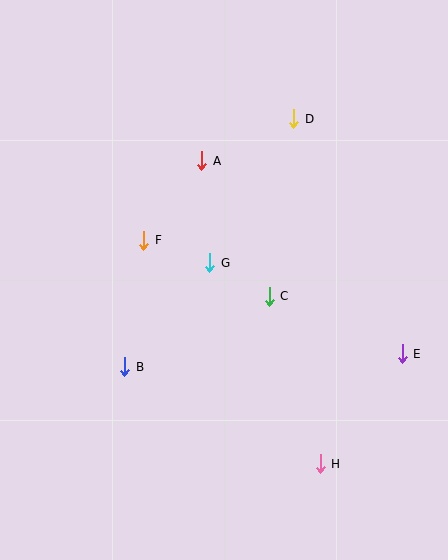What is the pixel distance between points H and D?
The distance between H and D is 346 pixels.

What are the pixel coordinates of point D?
Point D is at (294, 119).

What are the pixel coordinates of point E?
Point E is at (402, 354).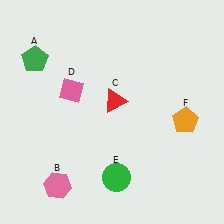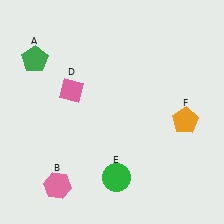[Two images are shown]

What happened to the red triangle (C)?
The red triangle (C) was removed in Image 2. It was in the top-right area of Image 1.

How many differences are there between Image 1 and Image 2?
There is 1 difference between the two images.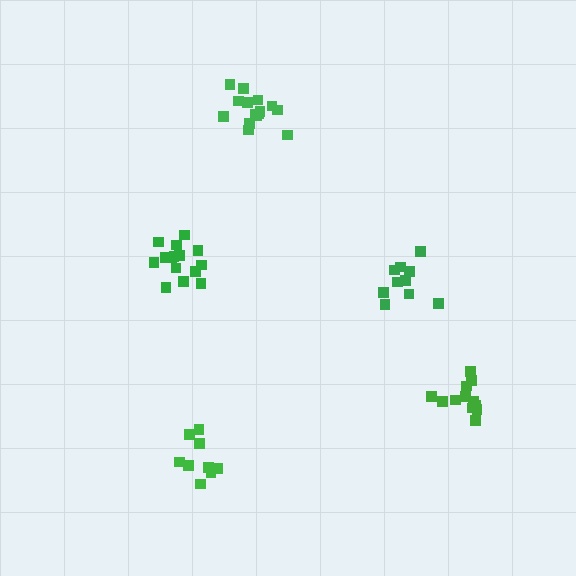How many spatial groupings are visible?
There are 5 spatial groupings.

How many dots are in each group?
Group 1: 9 dots, Group 2: 15 dots, Group 3: 12 dots, Group 4: 10 dots, Group 5: 15 dots (61 total).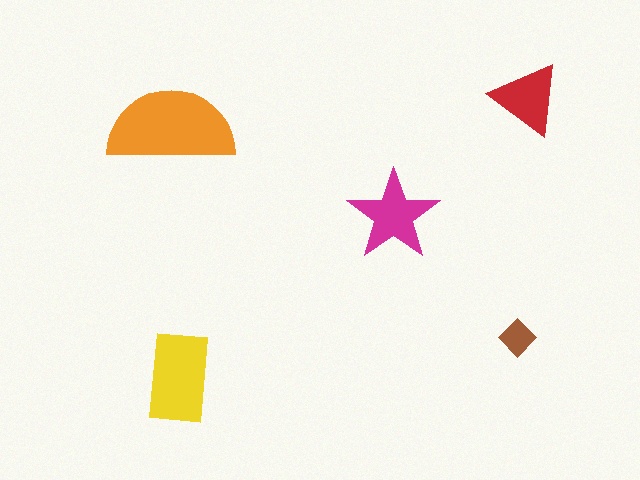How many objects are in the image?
There are 5 objects in the image.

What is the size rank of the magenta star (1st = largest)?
3rd.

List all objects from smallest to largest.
The brown diamond, the red triangle, the magenta star, the yellow rectangle, the orange semicircle.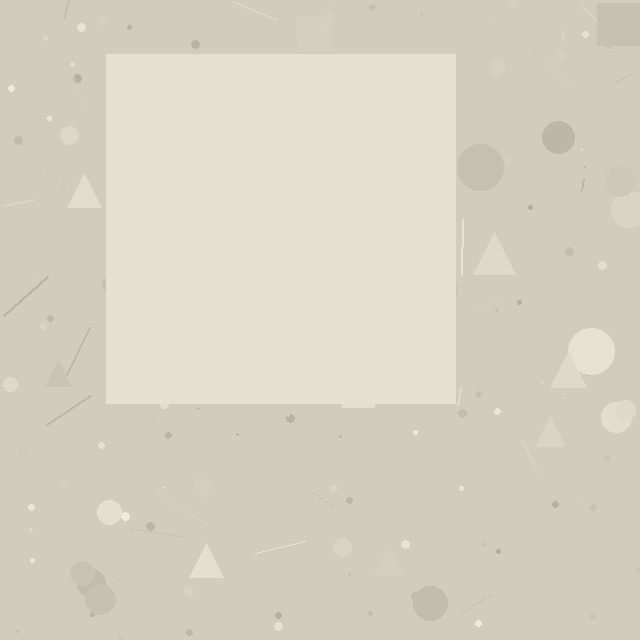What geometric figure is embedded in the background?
A square is embedded in the background.